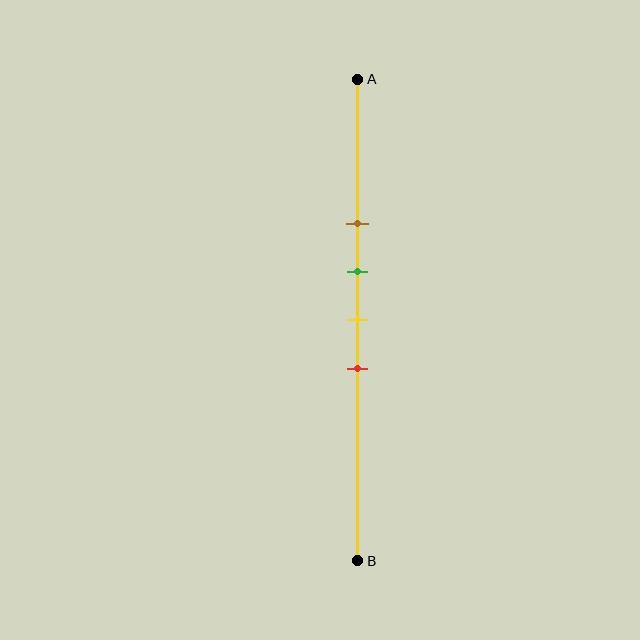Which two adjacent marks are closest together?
The green and yellow marks are the closest adjacent pair.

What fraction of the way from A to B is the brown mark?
The brown mark is approximately 30% (0.3) of the way from A to B.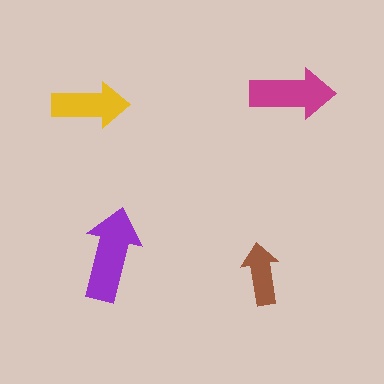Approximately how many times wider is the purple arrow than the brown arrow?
About 1.5 times wider.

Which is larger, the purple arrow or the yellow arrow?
The purple one.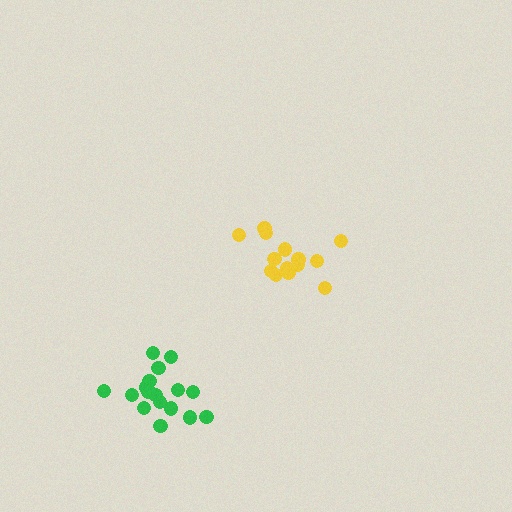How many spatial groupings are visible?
There are 2 spatial groupings.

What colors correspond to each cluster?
The clusters are colored: green, yellow.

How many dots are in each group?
Group 1: 18 dots, Group 2: 14 dots (32 total).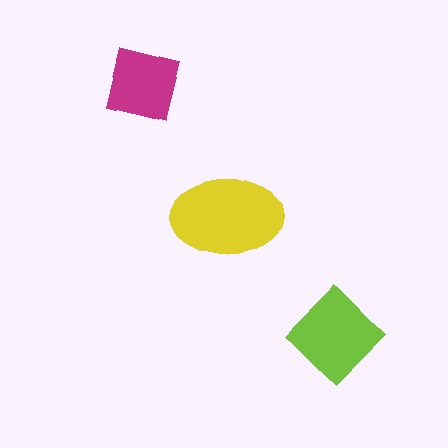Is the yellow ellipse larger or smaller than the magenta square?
Larger.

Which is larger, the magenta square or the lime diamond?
The lime diamond.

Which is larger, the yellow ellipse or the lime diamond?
The yellow ellipse.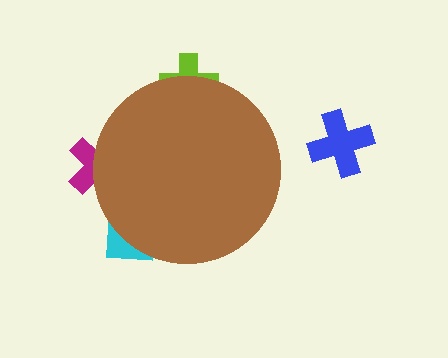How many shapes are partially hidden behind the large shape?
3 shapes are partially hidden.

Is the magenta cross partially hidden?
Yes, the magenta cross is partially hidden behind the brown circle.